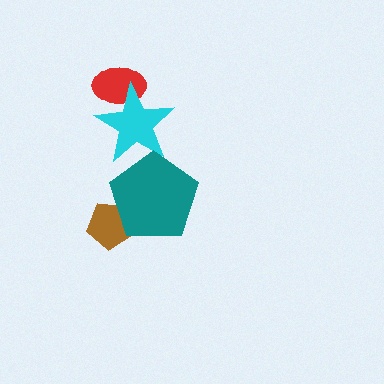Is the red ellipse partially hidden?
Yes, it is partially covered by another shape.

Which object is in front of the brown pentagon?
The teal pentagon is in front of the brown pentagon.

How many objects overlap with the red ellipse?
1 object overlaps with the red ellipse.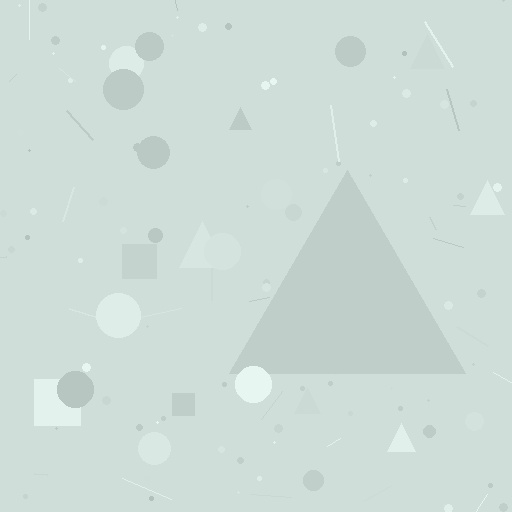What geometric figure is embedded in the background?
A triangle is embedded in the background.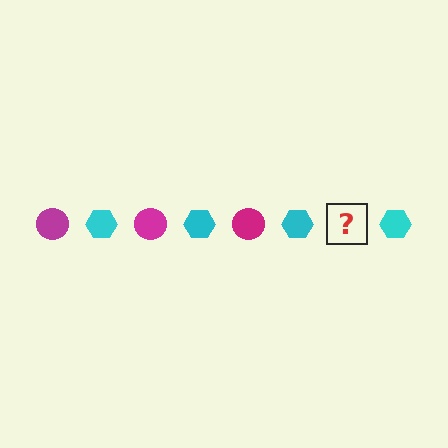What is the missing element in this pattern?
The missing element is a magenta circle.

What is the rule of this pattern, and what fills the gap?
The rule is that the pattern alternates between magenta circle and cyan hexagon. The gap should be filled with a magenta circle.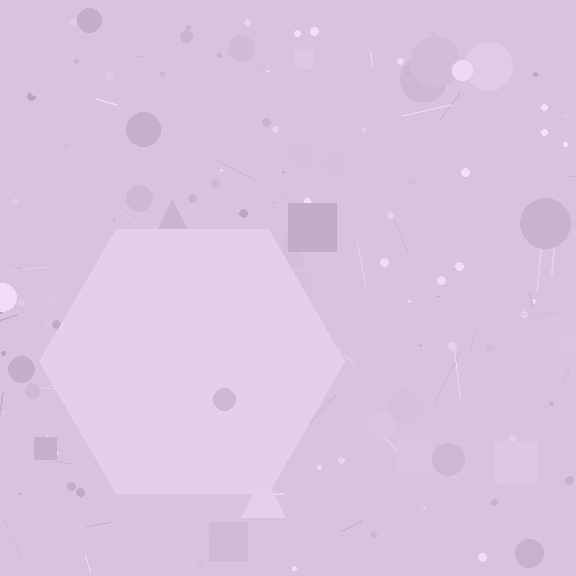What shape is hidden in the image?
A hexagon is hidden in the image.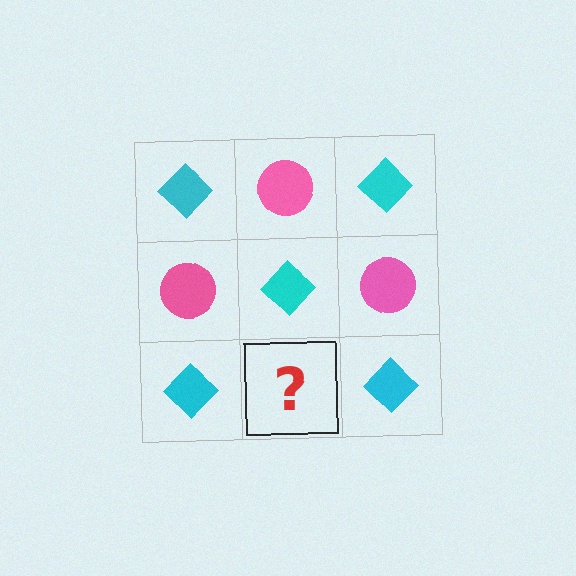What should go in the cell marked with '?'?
The missing cell should contain a pink circle.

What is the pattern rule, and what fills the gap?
The rule is that it alternates cyan diamond and pink circle in a checkerboard pattern. The gap should be filled with a pink circle.